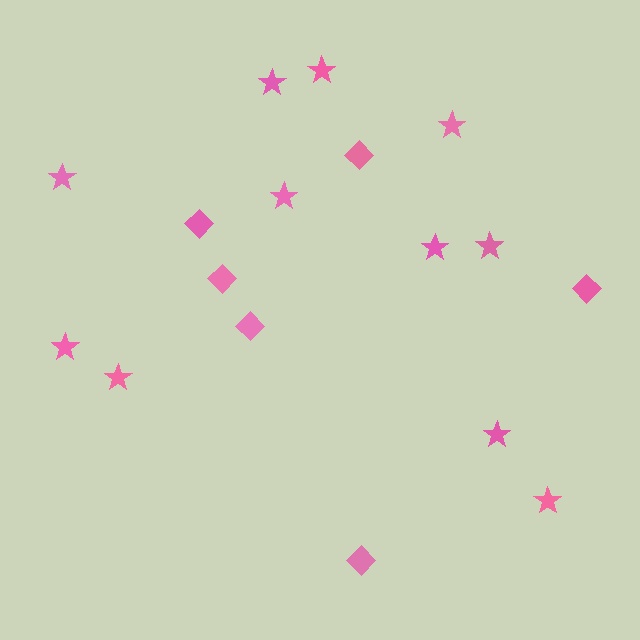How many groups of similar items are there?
There are 2 groups: one group of diamonds (6) and one group of stars (11).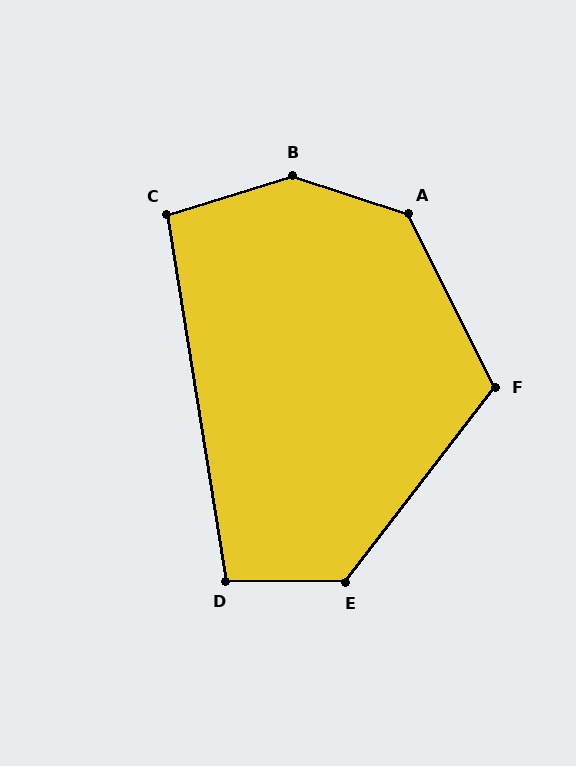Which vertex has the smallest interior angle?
C, at approximately 98 degrees.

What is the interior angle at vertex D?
Approximately 100 degrees (obtuse).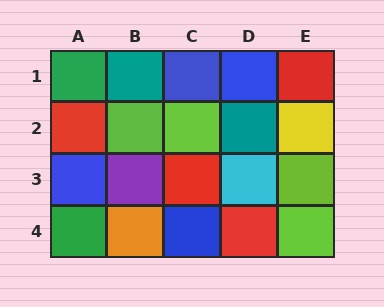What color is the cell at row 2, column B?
Lime.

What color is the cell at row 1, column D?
Blue.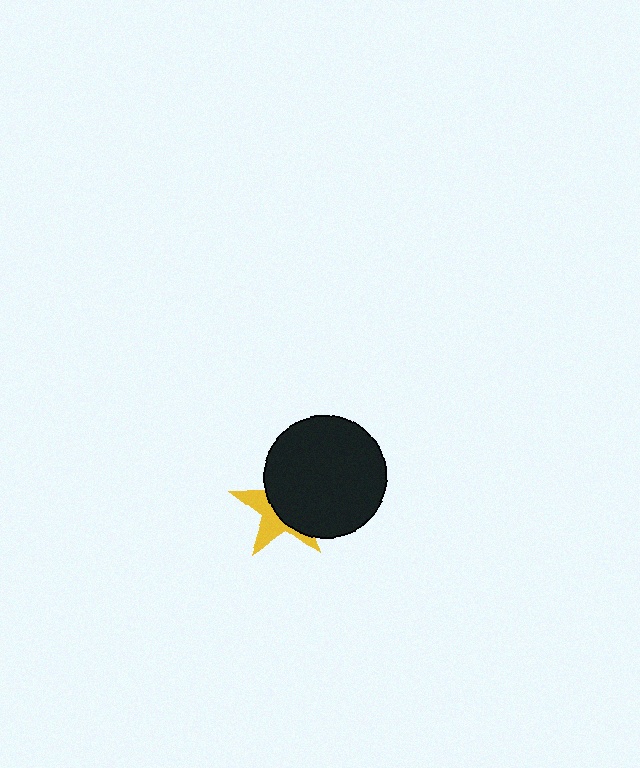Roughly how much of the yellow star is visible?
A small part of it is visible (roughly 39%).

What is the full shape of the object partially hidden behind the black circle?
The partially hidden object is a yellow star.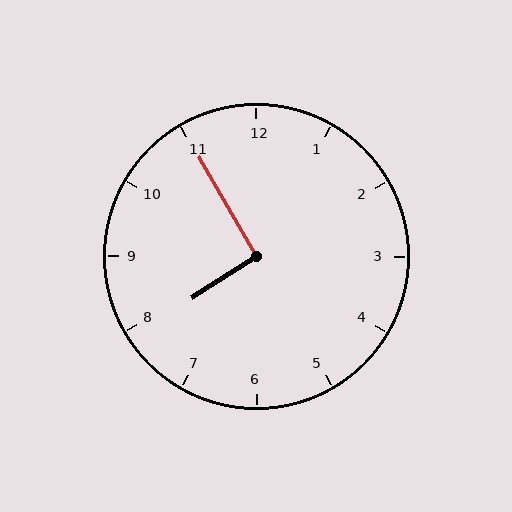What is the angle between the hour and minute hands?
Approximately 92 degrees.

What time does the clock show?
7:55.